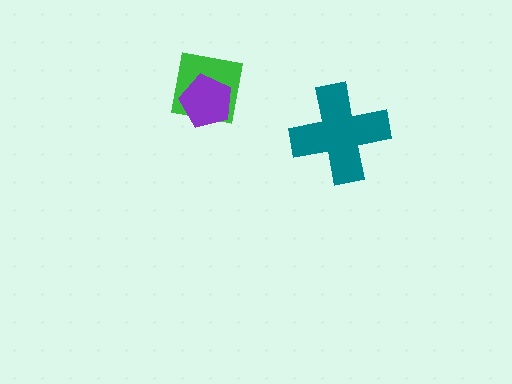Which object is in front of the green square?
The purple pentagon is in front of the green square.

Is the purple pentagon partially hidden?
No, no other shape covers it.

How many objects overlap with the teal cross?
0 objects overlap with the teal cross.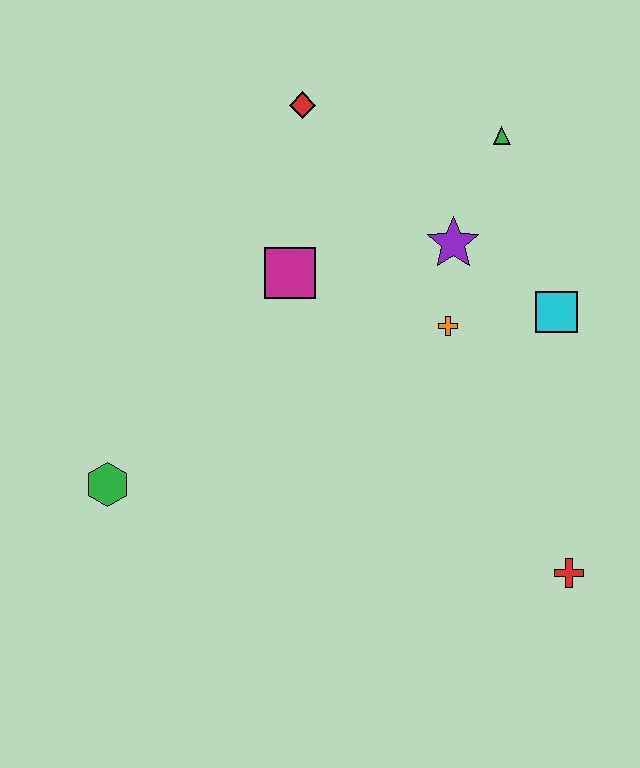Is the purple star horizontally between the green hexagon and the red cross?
Yes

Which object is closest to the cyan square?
The orange cross is closest to the cyan square.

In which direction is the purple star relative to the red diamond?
The purple star is to the right of the red diamond.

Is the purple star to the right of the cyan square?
No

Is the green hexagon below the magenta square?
Yes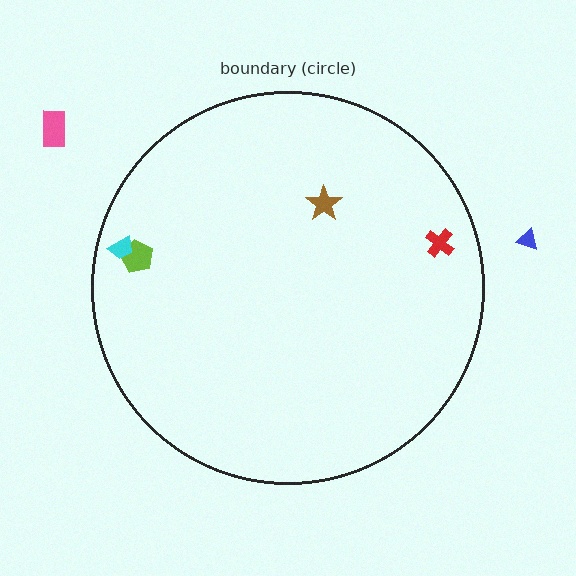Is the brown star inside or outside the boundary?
Inside.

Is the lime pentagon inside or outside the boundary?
Inside.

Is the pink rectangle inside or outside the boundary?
Outside.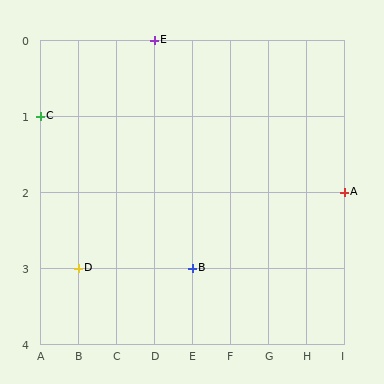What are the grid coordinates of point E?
Point E is at grid coordinates (D, 0).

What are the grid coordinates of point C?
Point C is at grid coordinates (A, 1).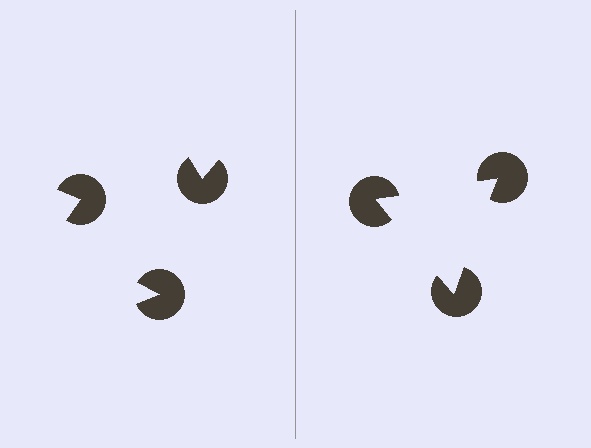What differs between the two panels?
The pac-man discs are positioned identically on both sides; only the wedge orientations differ. On the right they align to a triangle; on the left they are misaligned.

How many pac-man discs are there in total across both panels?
6 — 3 on each side.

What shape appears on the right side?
An illusory triangle.